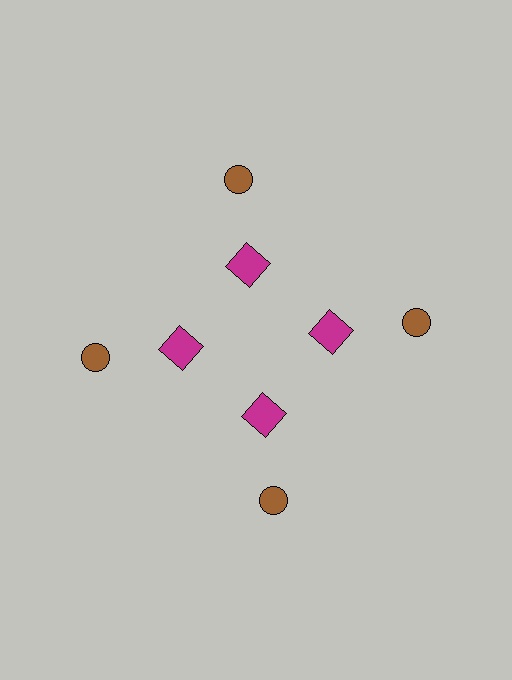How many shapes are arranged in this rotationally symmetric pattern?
There are 8 shapes, arranged in 4 groups of 2.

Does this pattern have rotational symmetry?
Yes, this pattern has 4-fold rotational symmetry. It looks the same after rotating 90 degrees around the center.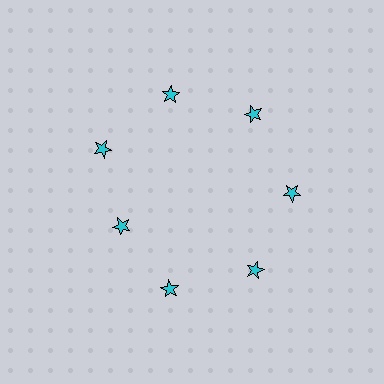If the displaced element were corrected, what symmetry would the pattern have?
It would have 7-fold rotational symmetry — the pattern would map onto itself every 51 degrees.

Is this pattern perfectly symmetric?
No. The 7 cyan stars are arranged in a ring, but one element near the 8 o'clock position is pulled inward toward the center, breaking the 7-fold rotational symmetry.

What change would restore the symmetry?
The symmetry would be restored by moving it outward, back onto the ring so that all 7 stars sit at equal angles and equal distance from the center.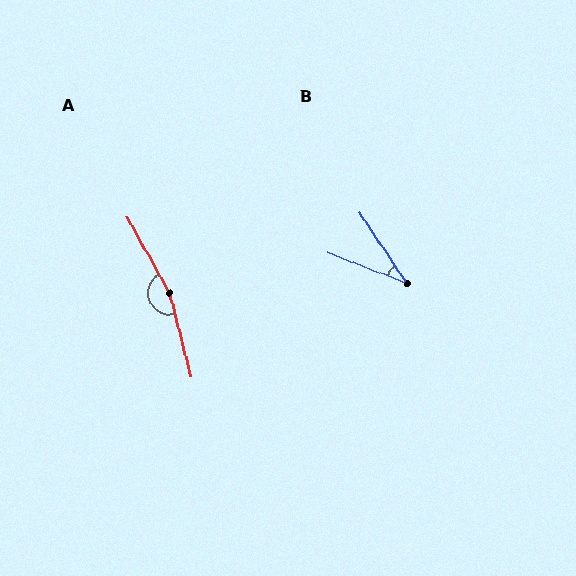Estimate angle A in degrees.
Approximately 166 degrees.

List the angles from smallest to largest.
B (36°), A (166°).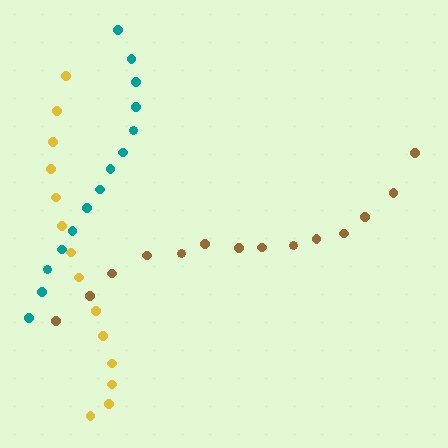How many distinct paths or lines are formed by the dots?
There are 3 distinct paths.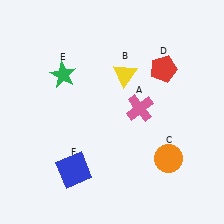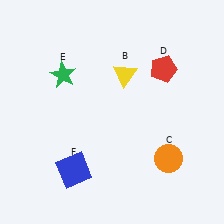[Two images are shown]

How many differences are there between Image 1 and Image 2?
There is 1 difference between the two images.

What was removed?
The pink cross (A) was removed in Image 2.